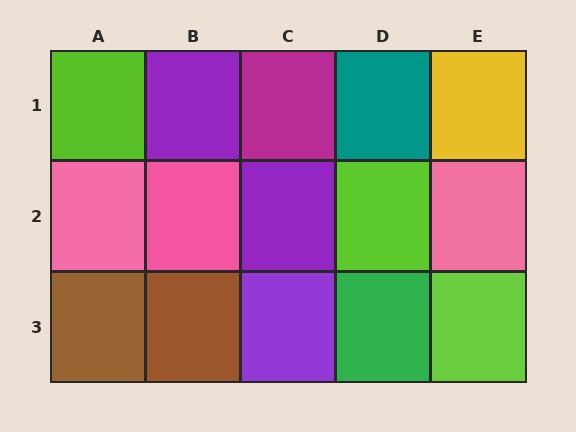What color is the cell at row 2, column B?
Pink.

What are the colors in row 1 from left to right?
Lime, purple, magenta, teal, yellow.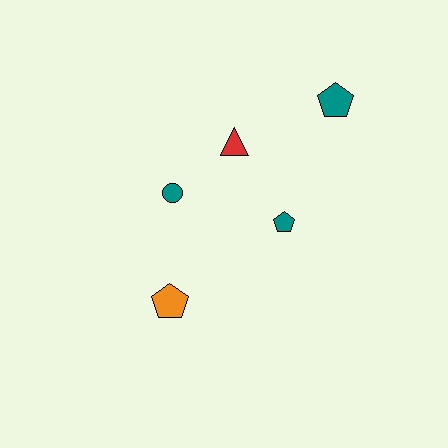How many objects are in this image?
There are 5 objects.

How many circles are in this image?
There is 1 circle.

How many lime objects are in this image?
There are no lime objects.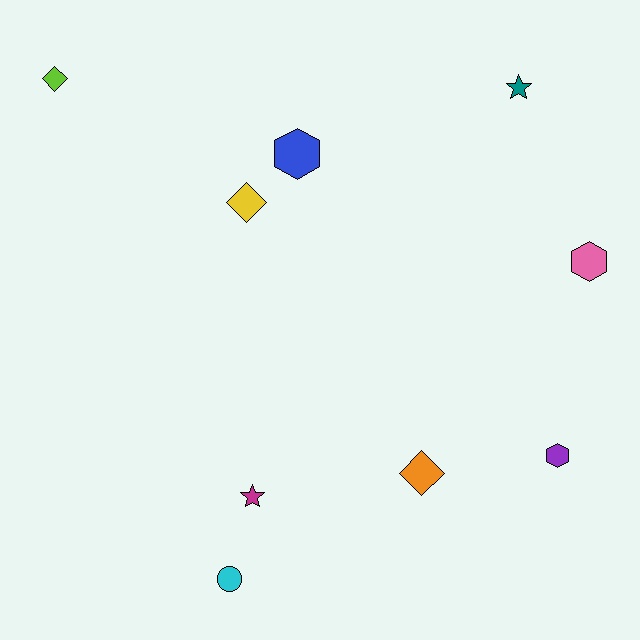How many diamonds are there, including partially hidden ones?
There are 3 diamonds.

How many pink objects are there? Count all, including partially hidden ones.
There is 1 pink object.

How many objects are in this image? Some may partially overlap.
There are 9 objects.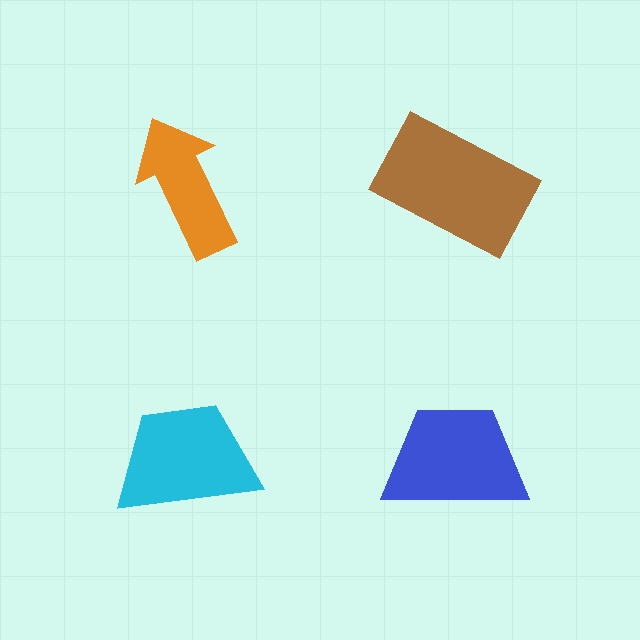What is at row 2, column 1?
A cyan trapezoid.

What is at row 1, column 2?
A brown rectangle.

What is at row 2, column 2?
A blue trapezoid.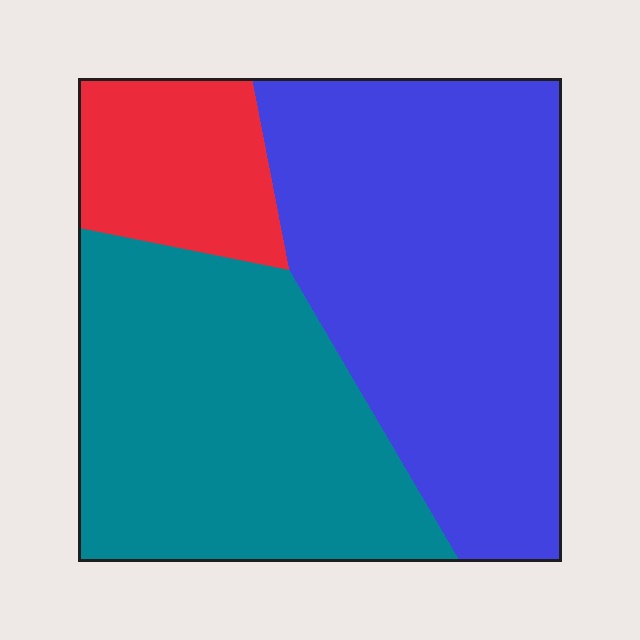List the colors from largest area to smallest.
From largest to smallest: blue, teal, red.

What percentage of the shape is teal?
Teal covers 39% of the shape.